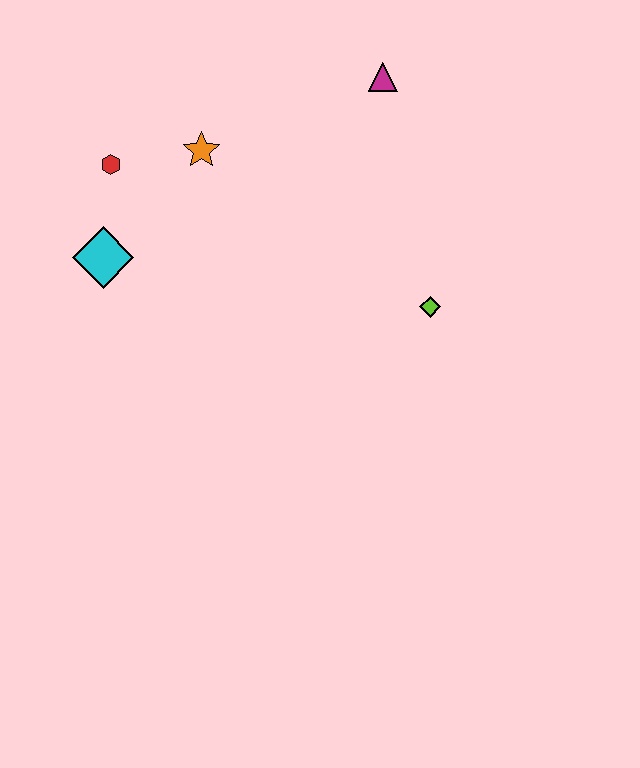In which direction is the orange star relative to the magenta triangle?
The orange star is to the left of the magenta triangle.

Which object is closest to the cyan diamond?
The red hexagon is closest to the cyan diamond.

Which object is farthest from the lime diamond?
The red hexagon is farthest from the lime diamond.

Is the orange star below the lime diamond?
No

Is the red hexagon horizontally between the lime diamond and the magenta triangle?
No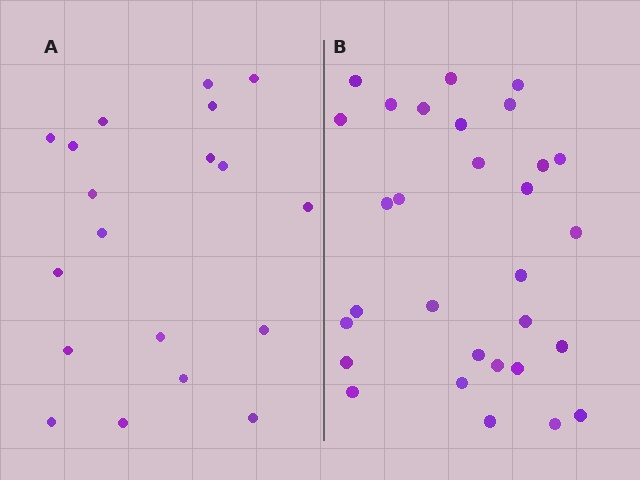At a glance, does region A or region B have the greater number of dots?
Region B (the right region) has more dots.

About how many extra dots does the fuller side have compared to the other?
Region B has roughly 12 or so more dots than region A.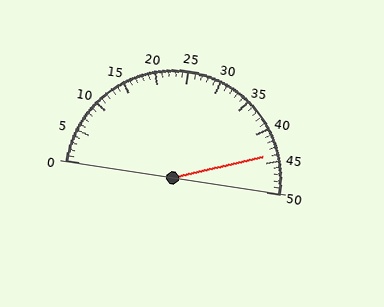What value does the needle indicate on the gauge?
The needle indicates approximately 44.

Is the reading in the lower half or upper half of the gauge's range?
The reading is in the upper half of the range (0 to 50).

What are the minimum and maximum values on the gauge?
The gauge ranges from 0 to 50.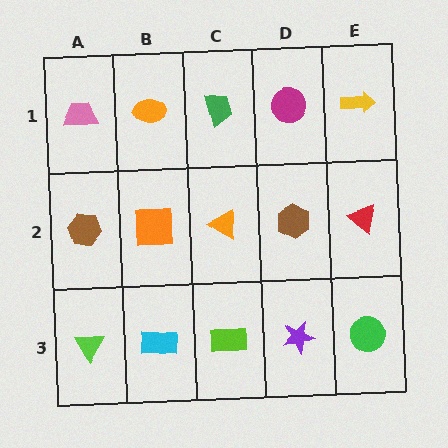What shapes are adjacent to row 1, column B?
An orange square (row 2, column B), a pink trapezoid (row 1, column A), a green trapezoid (row 1, column C).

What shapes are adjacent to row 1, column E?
A red triangle (row 2, column E), a magenta circle (row 1, column D).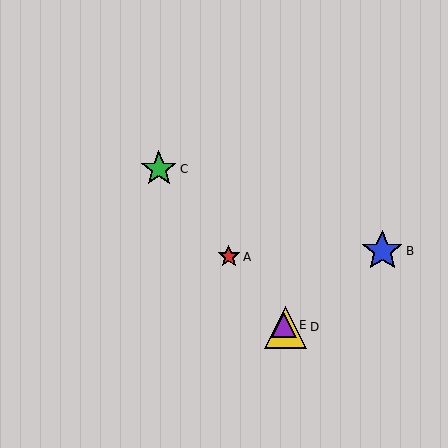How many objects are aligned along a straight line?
4 objects (A, C, D, E) are aligned along a straight line.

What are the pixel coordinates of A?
Object A is at (229, 257).